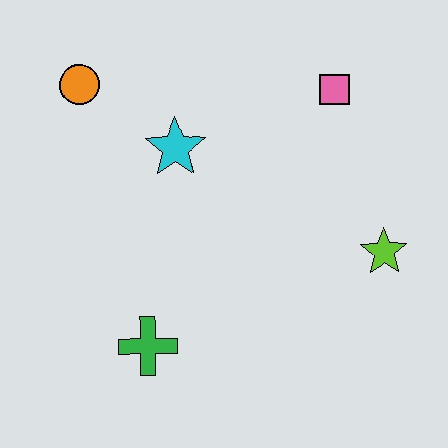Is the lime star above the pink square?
No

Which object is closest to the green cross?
The cyan star is closest to the green cross.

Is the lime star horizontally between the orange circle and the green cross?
No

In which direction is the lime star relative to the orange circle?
The lime star is to the right of the orange circle.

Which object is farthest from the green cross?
The pink square is farthest from the green cross.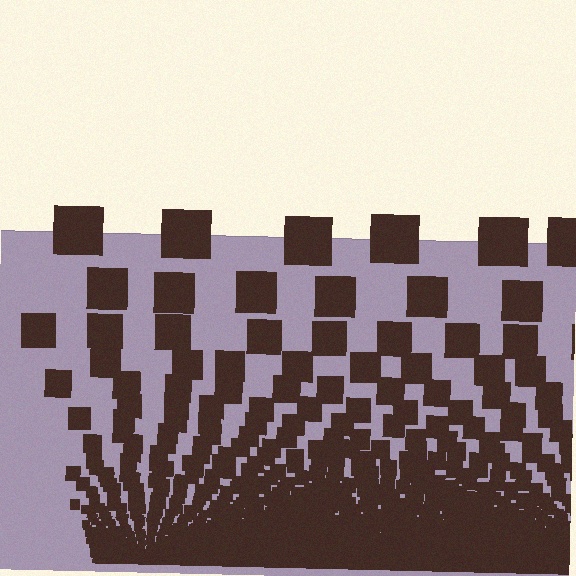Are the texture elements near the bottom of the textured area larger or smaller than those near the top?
Smaller. The gradient is inverted — elements near the bottom are smaller and denser.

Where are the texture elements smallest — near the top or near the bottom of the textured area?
Near the bottom.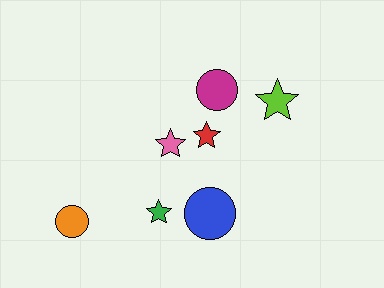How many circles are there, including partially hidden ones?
There are 3 circles.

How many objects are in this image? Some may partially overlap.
There are 7 objects.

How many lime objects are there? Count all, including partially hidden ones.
There is 1 lime object.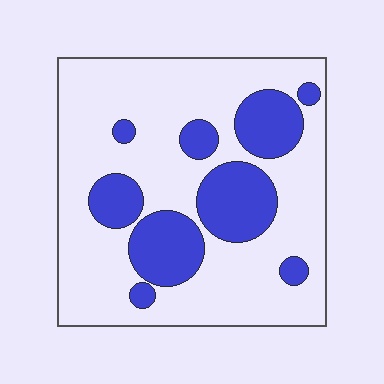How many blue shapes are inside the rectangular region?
9.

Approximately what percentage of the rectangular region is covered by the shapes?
Approximately 25%.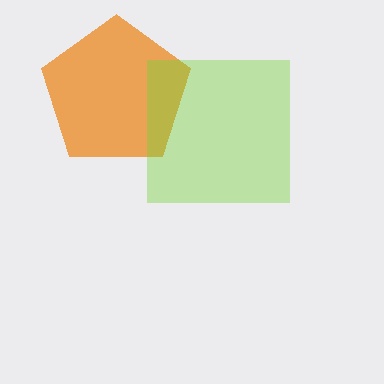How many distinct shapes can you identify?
There are 2 distinct shapes: an orange pentagon, a lime square.